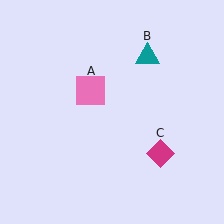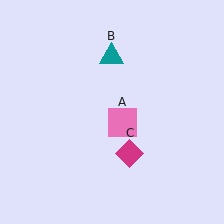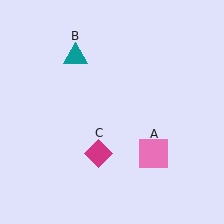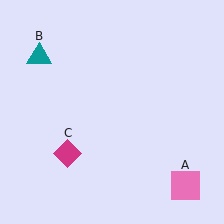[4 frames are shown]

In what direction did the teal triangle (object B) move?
The teal triangle (object B) moved left.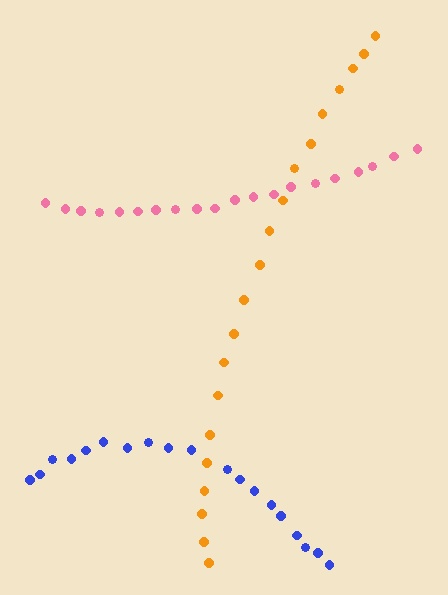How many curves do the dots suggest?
There are 3 distinct paths.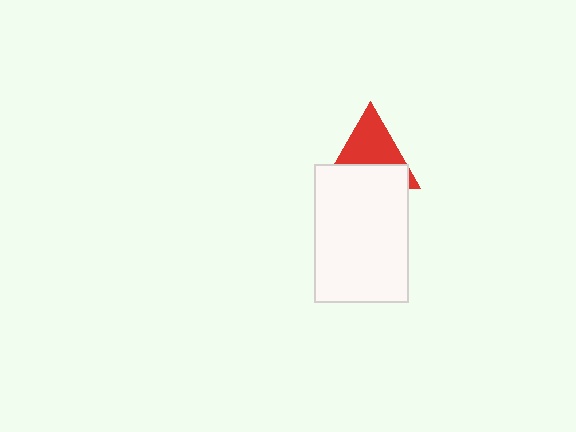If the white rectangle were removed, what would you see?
You would see the complete red triangle.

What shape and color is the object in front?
The object in front is a white rectangle.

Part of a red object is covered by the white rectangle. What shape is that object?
It is a triangle.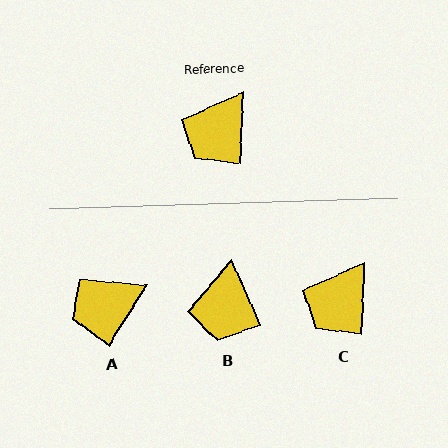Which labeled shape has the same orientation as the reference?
C.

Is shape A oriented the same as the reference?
No, it is off by about 30 degrees.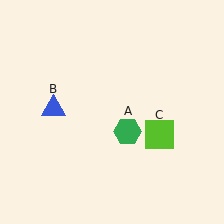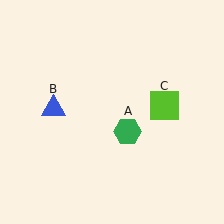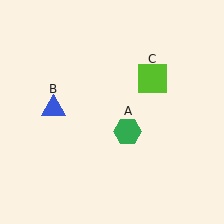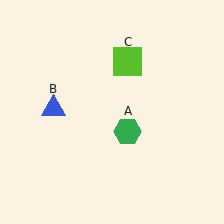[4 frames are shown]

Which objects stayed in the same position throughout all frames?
Green hexagon (object A) and blue triangle (object B) remained stationary.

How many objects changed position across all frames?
1 object changed position: lime square (object C).